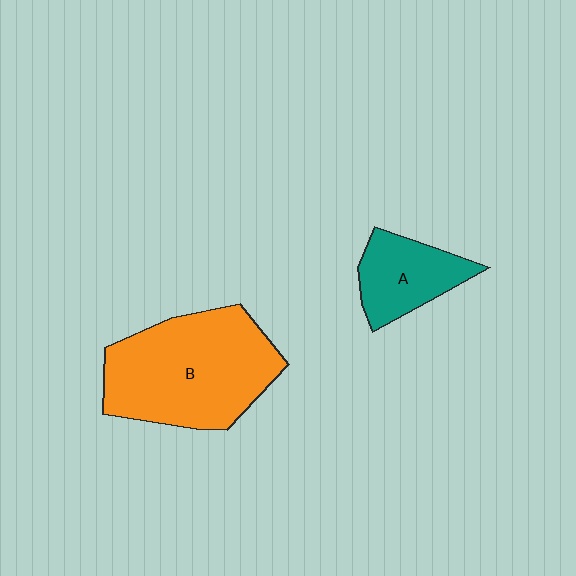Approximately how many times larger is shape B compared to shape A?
Approximately 2.3 times.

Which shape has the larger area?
Shape B (orange).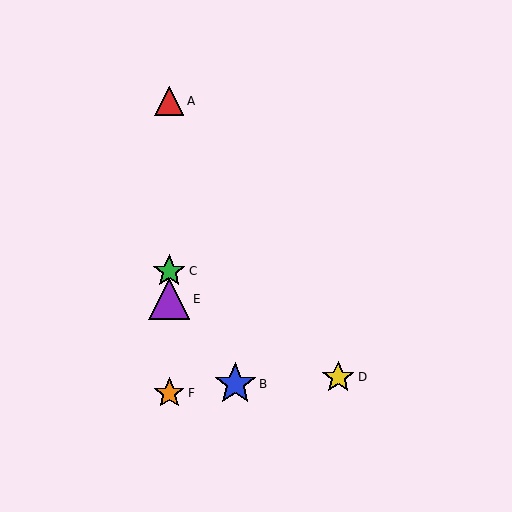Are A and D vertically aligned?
No, A is at x≈169 and D is at x≈338.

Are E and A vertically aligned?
Yes, both are at x≈169.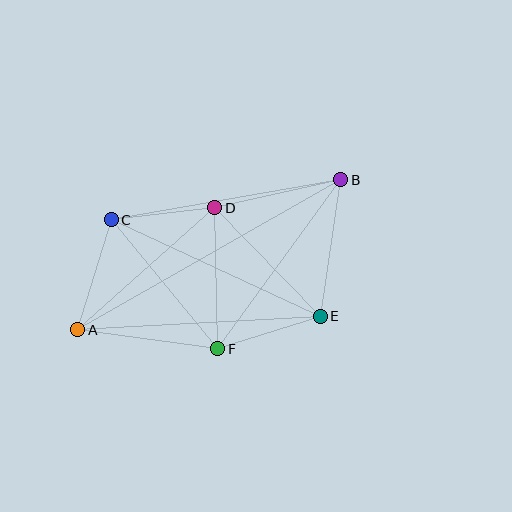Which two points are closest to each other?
Points C and D are closest to each other.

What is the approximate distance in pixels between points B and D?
The distance between B and D is approximately 129 pixels.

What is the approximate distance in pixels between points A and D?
The distance between A and D is approximately 184 pixels.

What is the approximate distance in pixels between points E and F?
The distance between E and F is approximately 107 pixels.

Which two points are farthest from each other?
Points A and B are farthest from each other.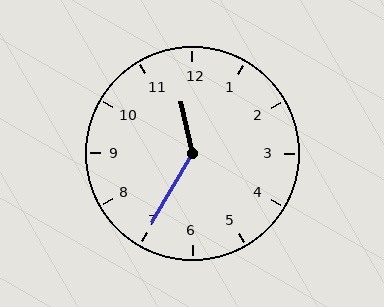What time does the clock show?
11:35.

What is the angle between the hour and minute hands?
Approximately 138 degrees.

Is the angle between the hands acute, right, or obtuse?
It is obtuse.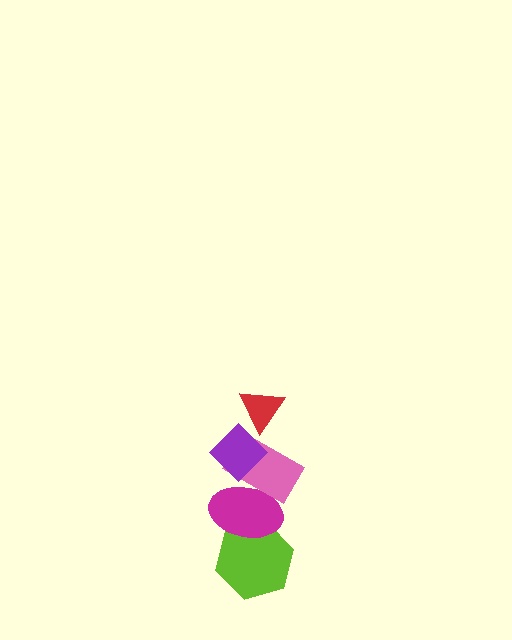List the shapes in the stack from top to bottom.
From top to bottom: the red triangle, the purple diamond, the pink rectangle, the magenta ellipse, the lime hexagon.